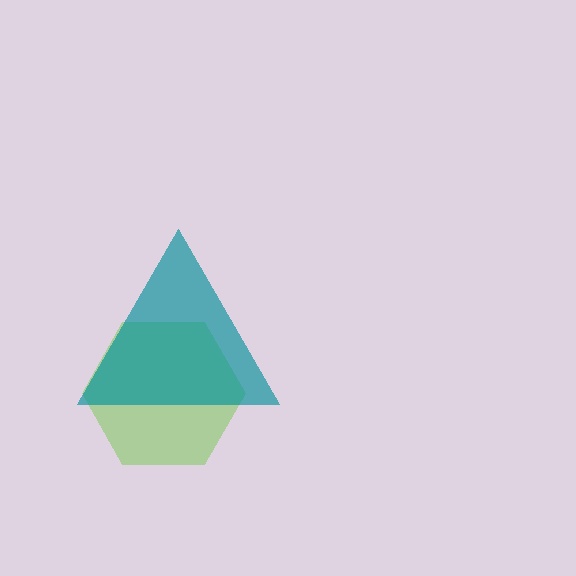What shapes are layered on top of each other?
The layered shapes are: a lime hexagon, a teal triangle.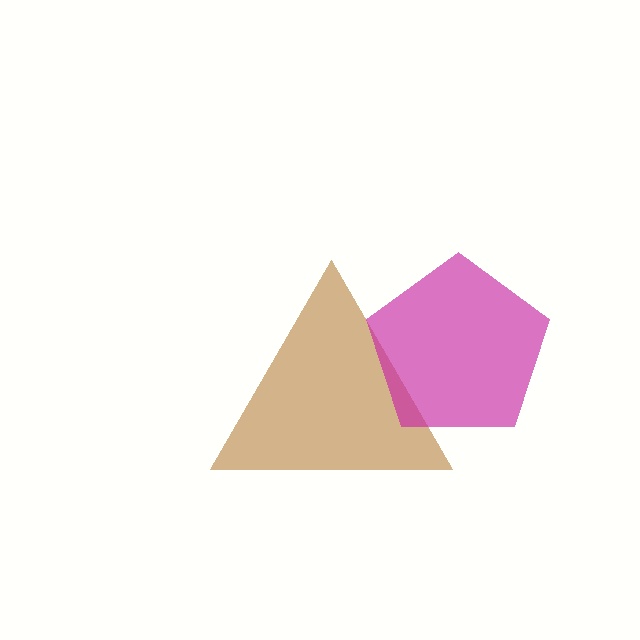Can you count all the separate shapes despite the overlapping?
Yes, there are 2 separate shapes.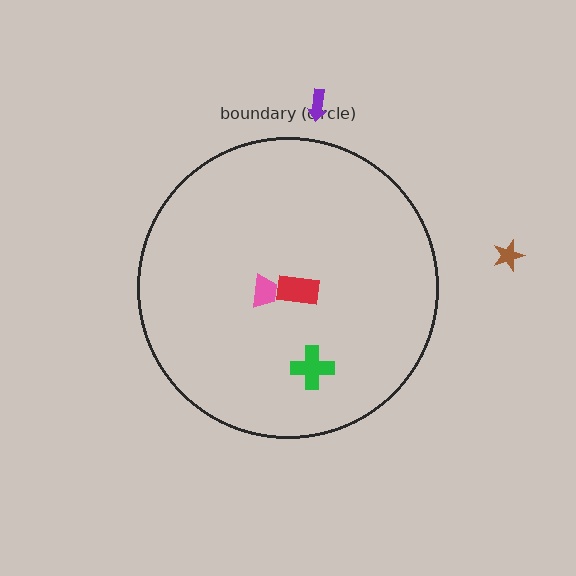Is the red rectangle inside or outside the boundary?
Inside.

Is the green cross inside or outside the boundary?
Inside.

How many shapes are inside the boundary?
3 inside, 2 outside.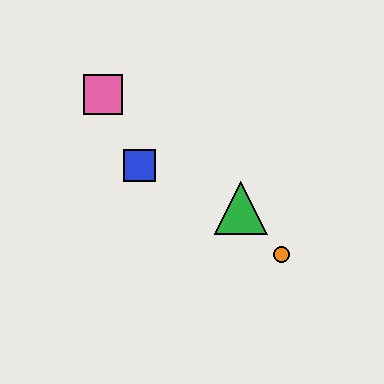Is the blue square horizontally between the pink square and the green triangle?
Yes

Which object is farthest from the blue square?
The orange circle is farthest from the blue square.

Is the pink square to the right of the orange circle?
No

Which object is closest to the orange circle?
The green triangle is closest to the orange circle.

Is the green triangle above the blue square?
No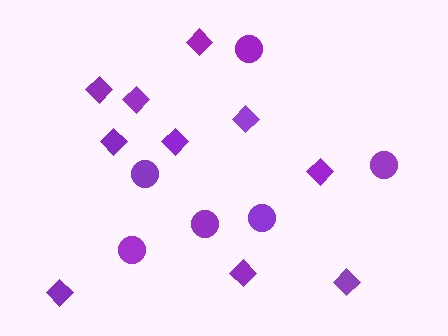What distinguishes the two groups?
There are 2 groups: one group of diamonds (10) and one group of circles (6).